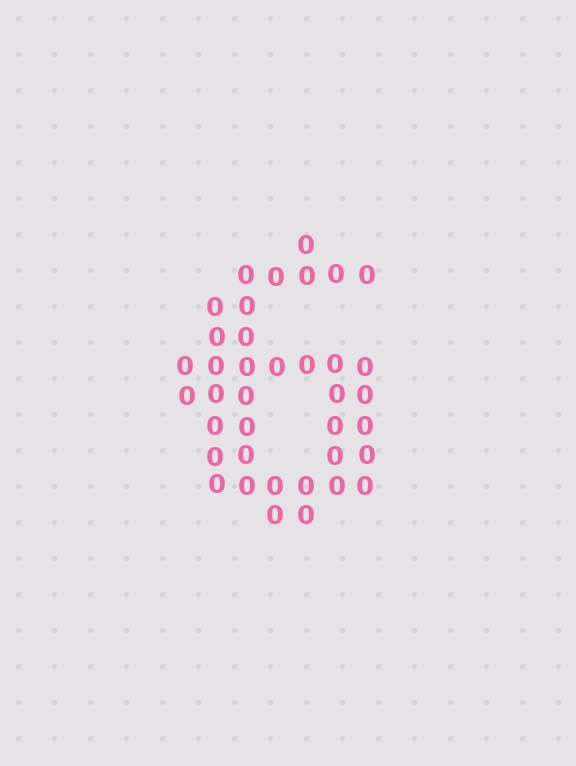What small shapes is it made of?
It is made of small digit 0's.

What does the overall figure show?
The overall figure shows the digit 6.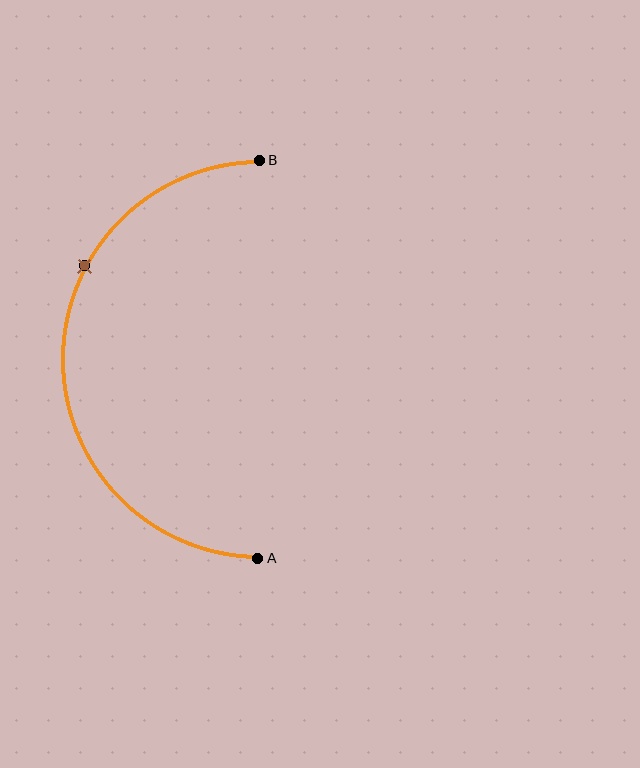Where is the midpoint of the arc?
The arc midpoint is the point on the curve farthest from the straight line joining A and B. It sits to the left of that line.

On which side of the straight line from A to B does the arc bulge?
The arc bulges to the left of the straight line connecting A and B.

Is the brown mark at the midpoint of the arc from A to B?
No. The brown mark lies on the arc but is closer to endpoint B. The arc midpoint would be at the point on the curve equidistant along the arc from both A and B.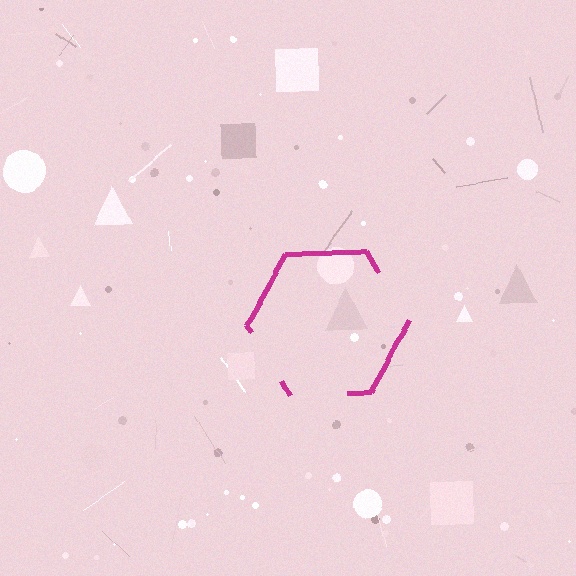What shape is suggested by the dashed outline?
The dashed outline suggests a hexagon.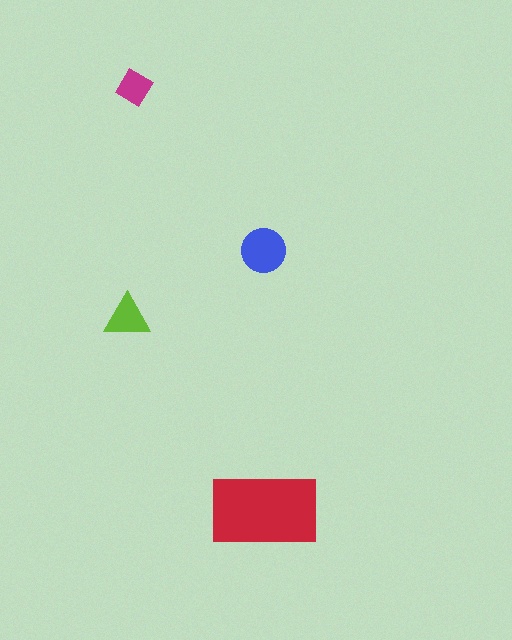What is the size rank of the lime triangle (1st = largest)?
3rd.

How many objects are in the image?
There are 4 objects in the image.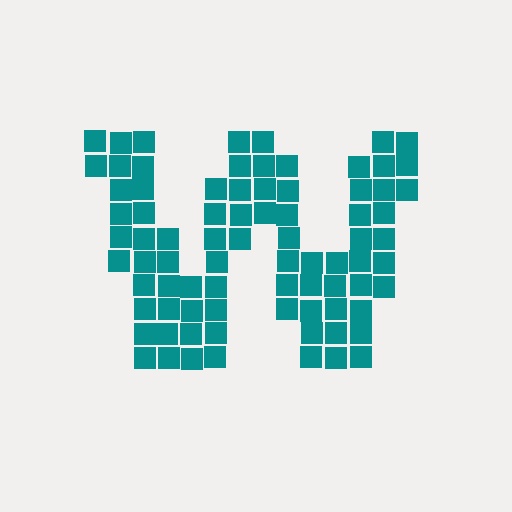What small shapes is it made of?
It is made of small squares.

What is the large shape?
The large shape is the letter W.